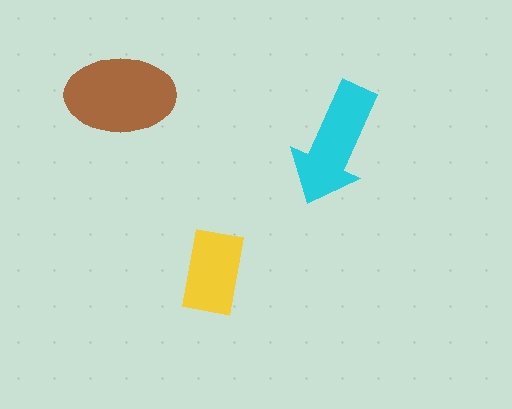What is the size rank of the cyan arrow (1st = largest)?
2nd.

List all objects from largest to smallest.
The brown ellipse, the cyan arrow, the yellow rectangle.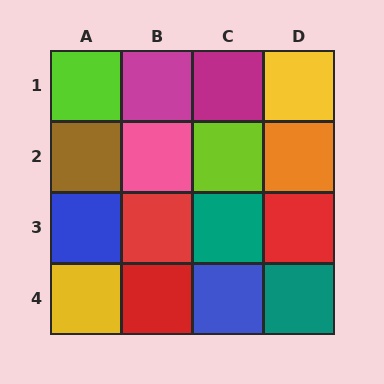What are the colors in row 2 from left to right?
Brown, pink, lime, orange.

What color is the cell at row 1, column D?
Yellow.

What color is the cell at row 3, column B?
Red.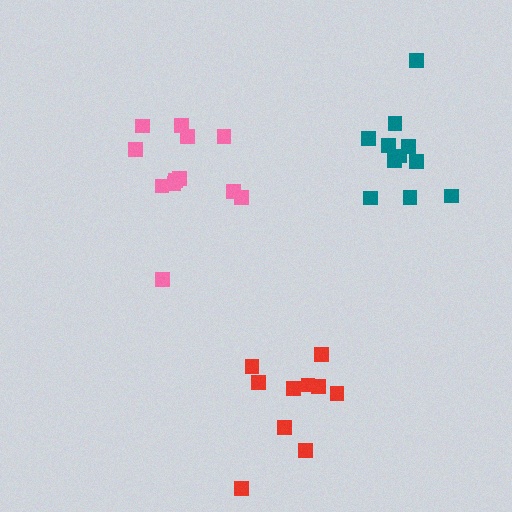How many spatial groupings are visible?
There are 3 spatial groupings.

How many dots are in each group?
Group 1: 11 dots, Group 2: 10 dots, Group 3: 12 dots (33 total).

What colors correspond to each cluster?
The clusters are colored: teal, red, pink.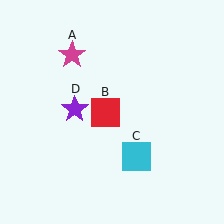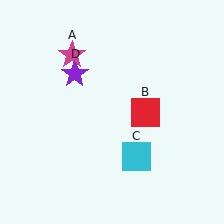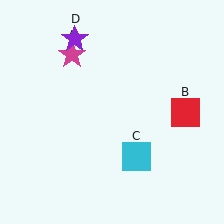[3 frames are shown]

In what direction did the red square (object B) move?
The red square (object B) moved right.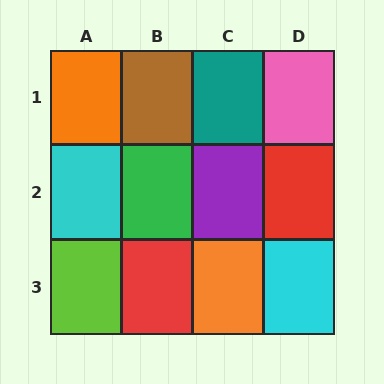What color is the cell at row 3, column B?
Red.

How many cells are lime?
1 cell is lime.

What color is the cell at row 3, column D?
Cyan.